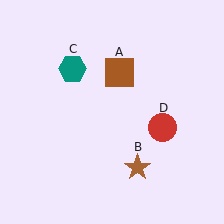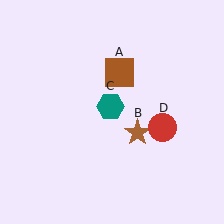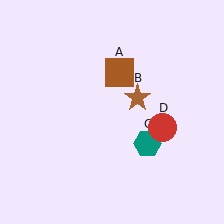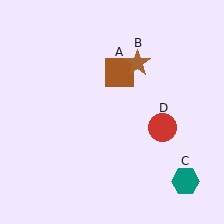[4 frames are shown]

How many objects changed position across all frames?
2 objects changed position: brown star (object B), teal hexagon (object C).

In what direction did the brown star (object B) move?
The brown star (object B) moved up.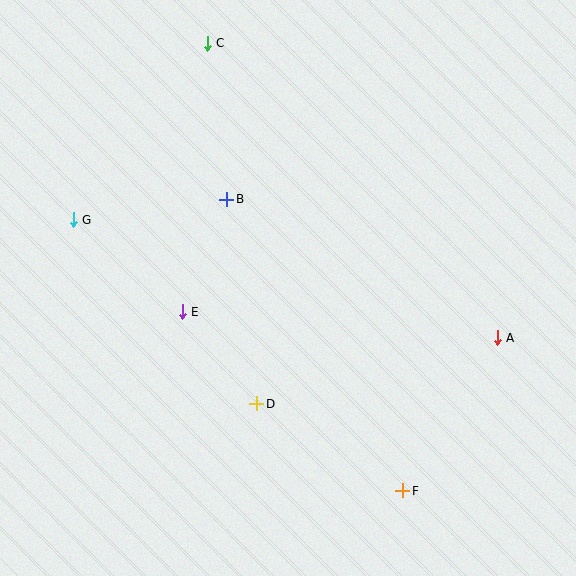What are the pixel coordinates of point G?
Point G is at (73, 220).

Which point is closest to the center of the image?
Point B at (227, 199) is closest to the center.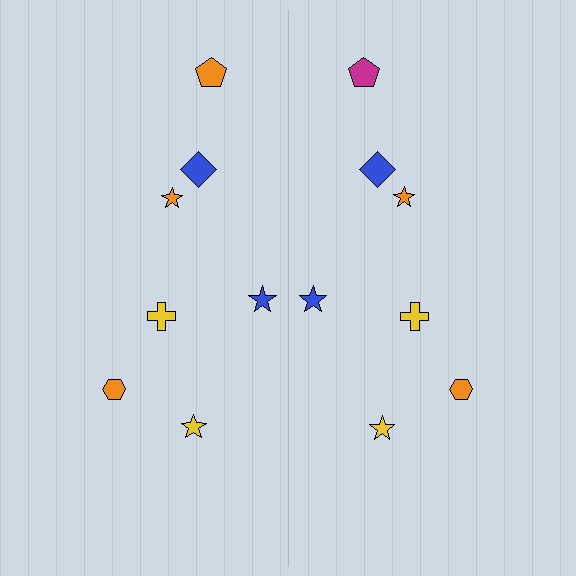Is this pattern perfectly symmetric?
No, the pattern is not perfectly symmetric. The magenta pentagon on the right side breaks the symmetry — its mirror counterpart is orange.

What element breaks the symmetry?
The magenta pentagon on the right side breaks the symmetry — its mirror counterpart is orange.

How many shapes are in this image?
There are 14 shapes in this image.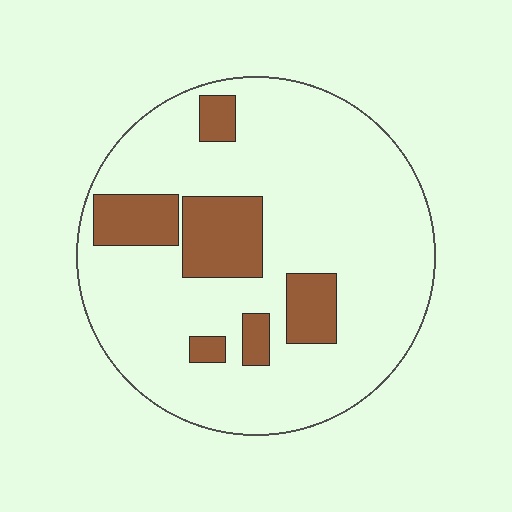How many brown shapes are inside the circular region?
6.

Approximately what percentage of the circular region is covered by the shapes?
Approximately 20%.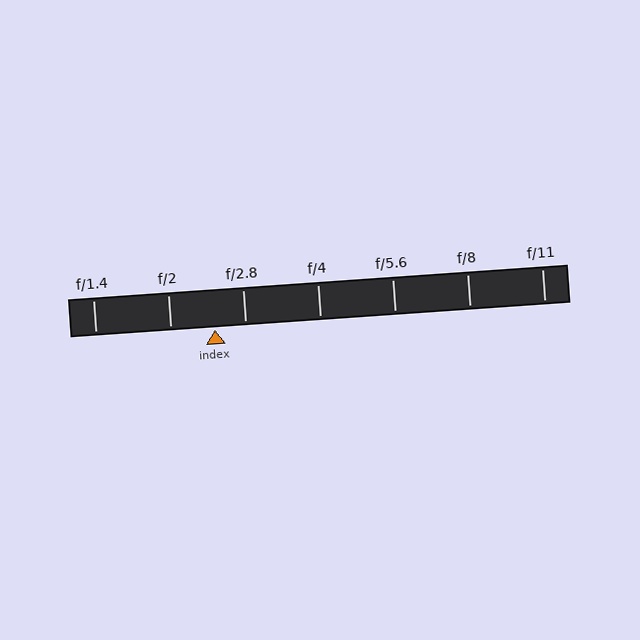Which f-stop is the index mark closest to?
The index mark is closest to f/2.8.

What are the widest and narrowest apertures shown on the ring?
The widest aperture shown is f/1.4 and the narrowest is f/11.